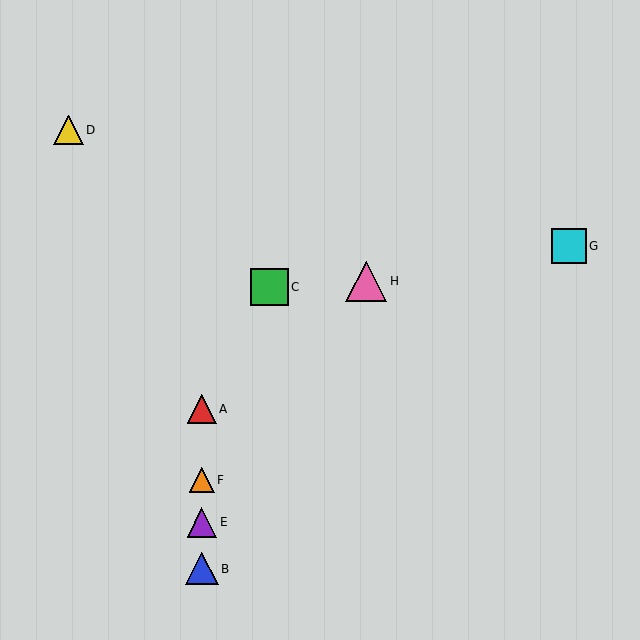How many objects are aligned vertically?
4 objects (A, B, E, F) are aligned vertically.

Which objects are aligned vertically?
Objects A, B, E, F are aligned vertically.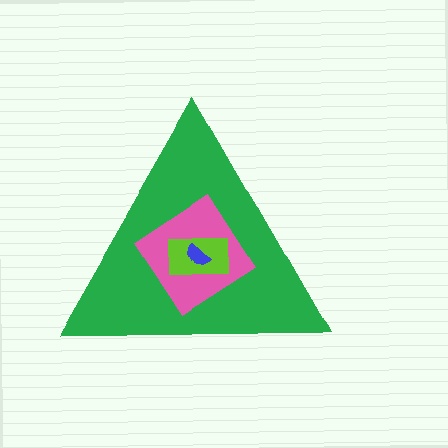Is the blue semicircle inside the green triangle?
Yes.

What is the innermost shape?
The blue semicircle.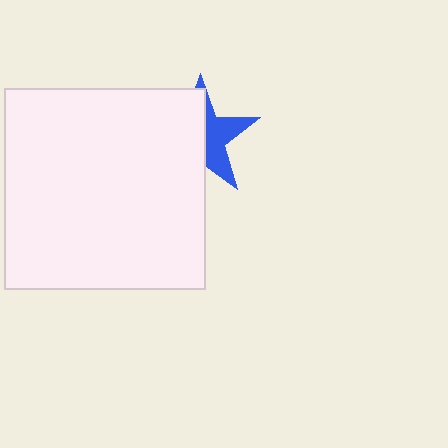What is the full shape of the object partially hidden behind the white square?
The partially hidden object is a blue star.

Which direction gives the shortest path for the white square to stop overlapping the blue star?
Moving left gives the shortest separation.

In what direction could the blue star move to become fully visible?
The blue star could move right. That would shift it out from behind the white square entirely.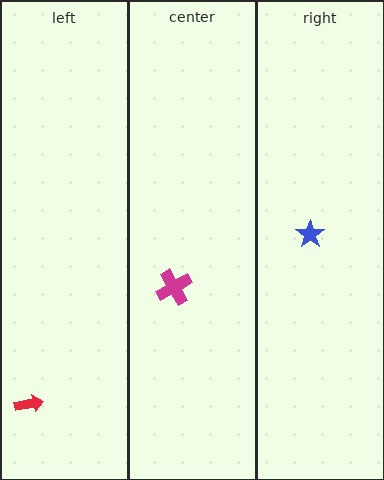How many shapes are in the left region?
1.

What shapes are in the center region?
The magenta cross.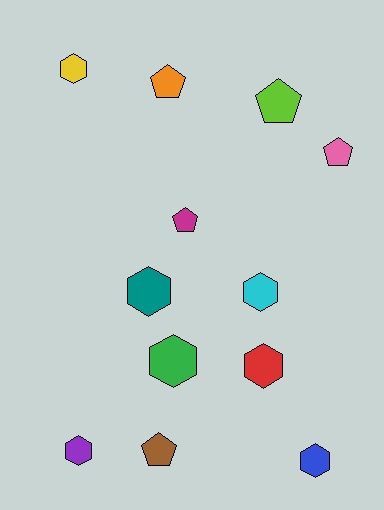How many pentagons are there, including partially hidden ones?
There are 5 pentagons.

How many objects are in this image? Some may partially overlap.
There are 12 objects.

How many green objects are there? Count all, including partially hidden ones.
There is 1 green object.